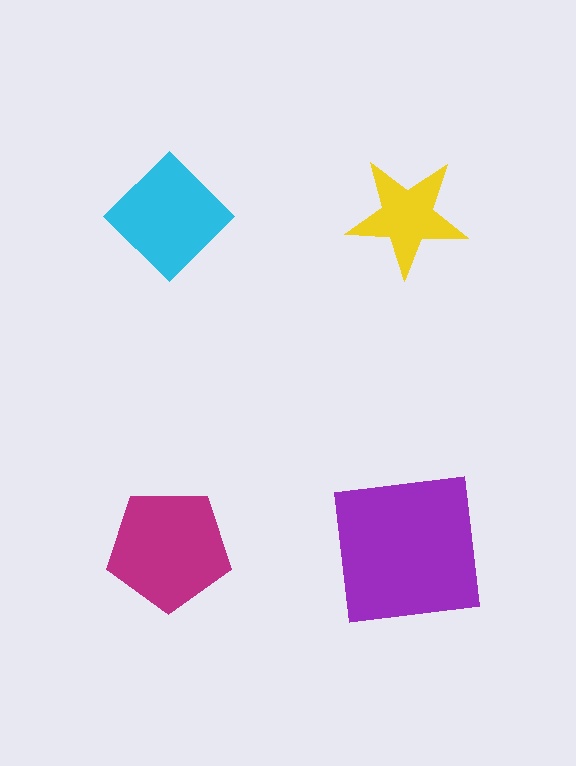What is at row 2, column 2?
A purple square.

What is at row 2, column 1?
A magenta pentagon.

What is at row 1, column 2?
A yellow star.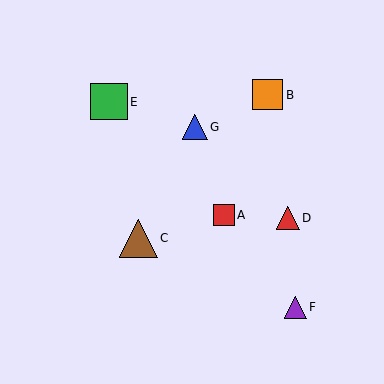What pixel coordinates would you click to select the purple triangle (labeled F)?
Click at (296, 307) to select the purple triangle F.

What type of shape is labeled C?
Shape C is a brown triangle.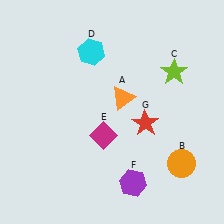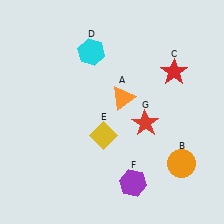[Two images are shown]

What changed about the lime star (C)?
In Image 1, C is lime. In Image 2, it changed to red.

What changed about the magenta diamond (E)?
In Image 1, E is magenta. In Image 2, it changed to yellow.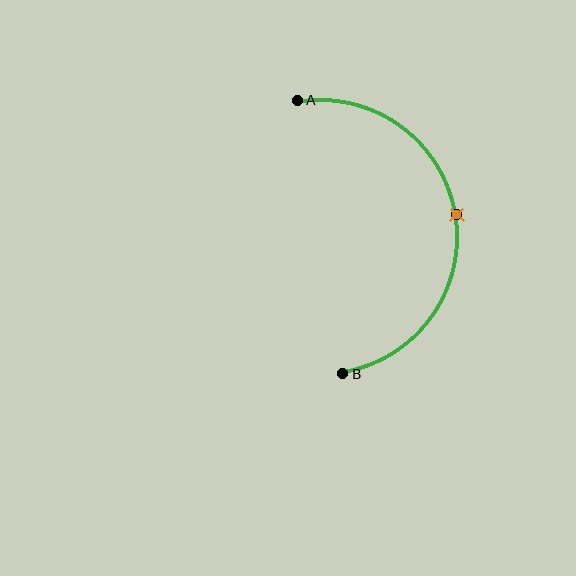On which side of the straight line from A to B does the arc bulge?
The arc bulges to the right of the straight line connecting A and B.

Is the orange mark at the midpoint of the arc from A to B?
Yes. The orange mark lies on the arc at equal arc-length from both A and B — it is the arc midpoint.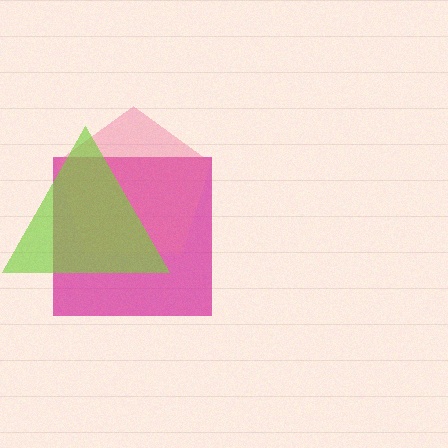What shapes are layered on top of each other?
The layered shapes are: a magenta square, a pink pentagon, a lime triangle.